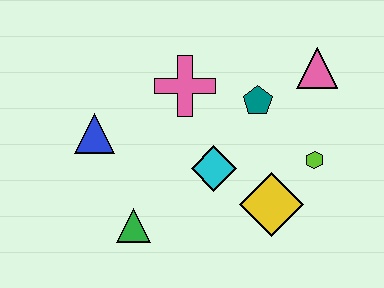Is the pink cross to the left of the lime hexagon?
Yes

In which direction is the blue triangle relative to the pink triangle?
The blue triangle is to the left of the pink triangle.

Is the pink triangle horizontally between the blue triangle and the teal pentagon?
No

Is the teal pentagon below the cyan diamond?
No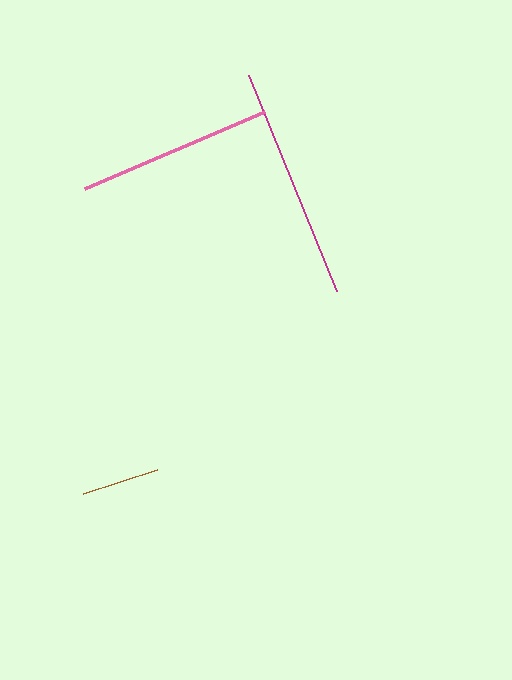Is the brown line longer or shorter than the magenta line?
The magenta line is longer than the brown line.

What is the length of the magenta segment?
The magenta segment is approximately 233 pixels long.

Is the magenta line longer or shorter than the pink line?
The magenta line is longer than the pink line.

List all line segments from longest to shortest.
From longest to shortest: magenta, pink, brown.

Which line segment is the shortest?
The brown line is the shortest at approximately 78 pixels.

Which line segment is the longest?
The magenta line is the longest at approximately 233 pixels.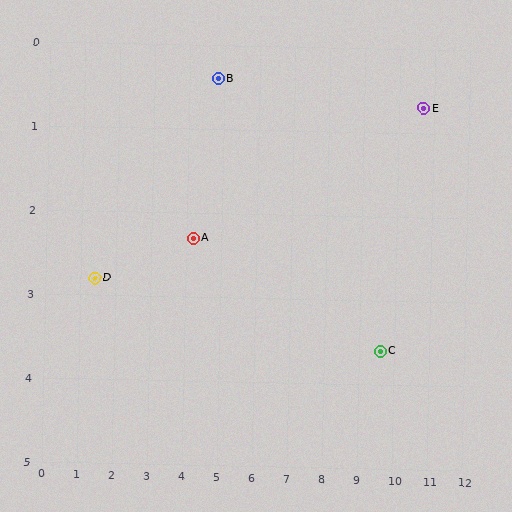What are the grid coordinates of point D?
Point D is at approximately (1.4, 2.8).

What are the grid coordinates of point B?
Point B is at approximately (4.8, 0.4).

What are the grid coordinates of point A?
Point A is at approximately (4.2, 2.3).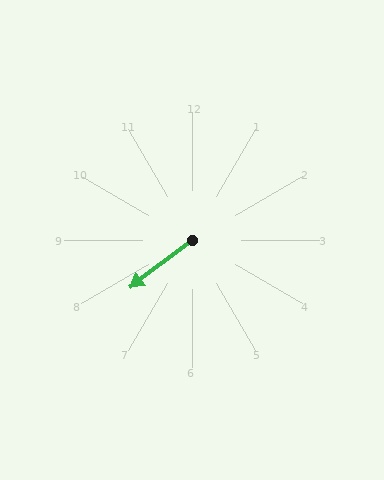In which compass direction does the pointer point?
Southwest.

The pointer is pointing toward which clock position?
Roughly 8 o'clock.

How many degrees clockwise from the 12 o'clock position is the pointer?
Approximately 233 degrees.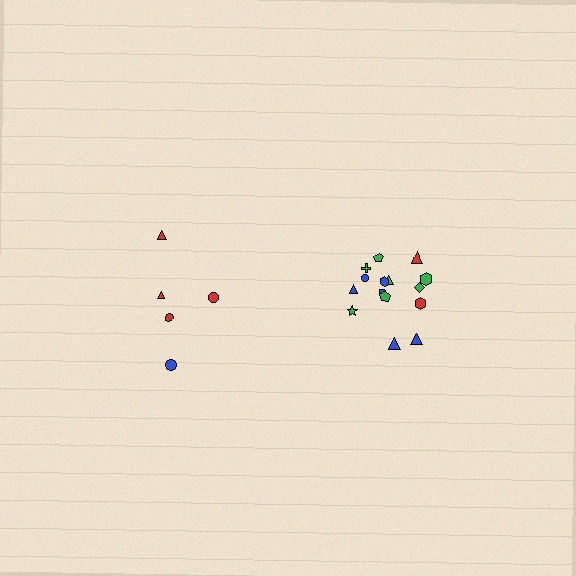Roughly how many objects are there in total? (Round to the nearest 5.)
Roughly 20 objects in total.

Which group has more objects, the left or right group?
The right group.